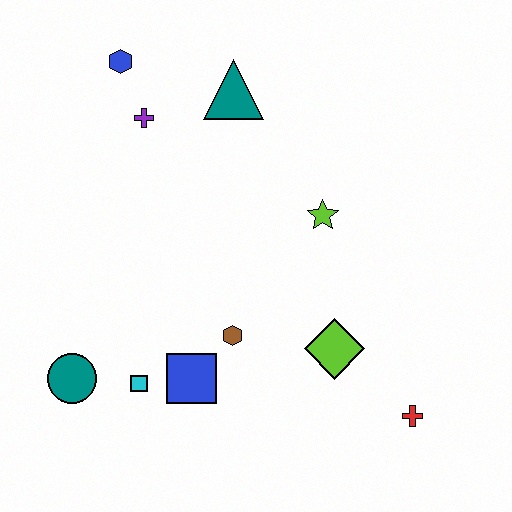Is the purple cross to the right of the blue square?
No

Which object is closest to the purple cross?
The blue hexagon is closest to the purple cross.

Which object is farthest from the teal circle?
The red cross is farthest from the teal circle.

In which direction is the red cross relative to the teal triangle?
The red cross is below the teal triangle.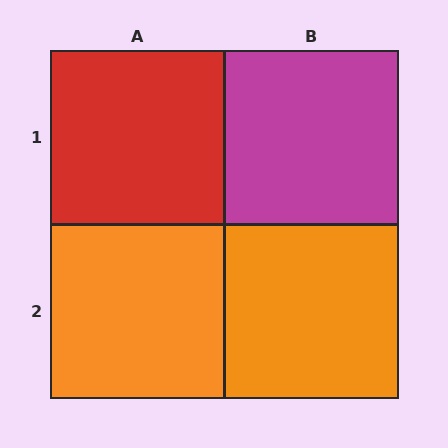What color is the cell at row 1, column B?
Magenta.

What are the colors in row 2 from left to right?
Orange, orange.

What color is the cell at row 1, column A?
Red.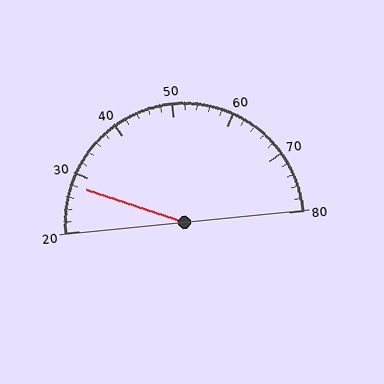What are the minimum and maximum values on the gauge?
The gauge ranges from 20 to 80.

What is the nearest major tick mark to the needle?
The nearest major tick mark is 30.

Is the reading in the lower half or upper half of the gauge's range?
The reading is in the lower half of the range (20 to 80).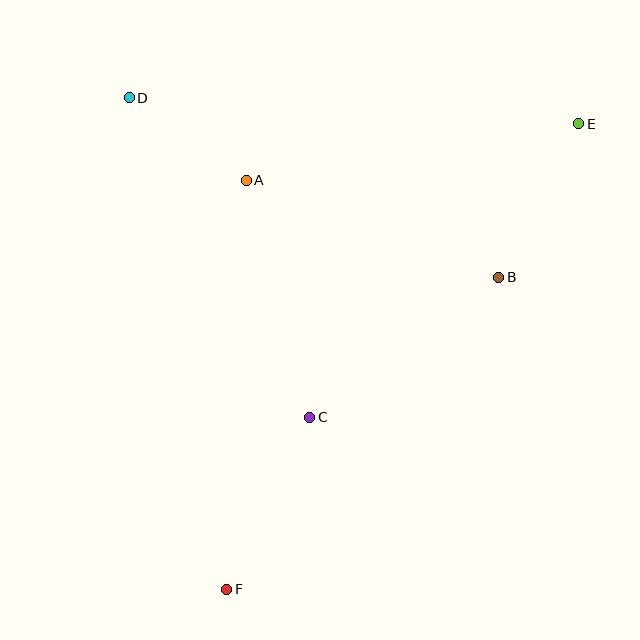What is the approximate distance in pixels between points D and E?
The distance between D and E is approximately 450 pixels.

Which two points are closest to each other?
Points A and D are closest to each other.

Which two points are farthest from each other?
Points E and F are farthest from each other.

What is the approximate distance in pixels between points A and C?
The distance between A and C is approximately 245 pixels.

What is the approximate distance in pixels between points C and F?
The distance between C and F is approximately 191 pixels.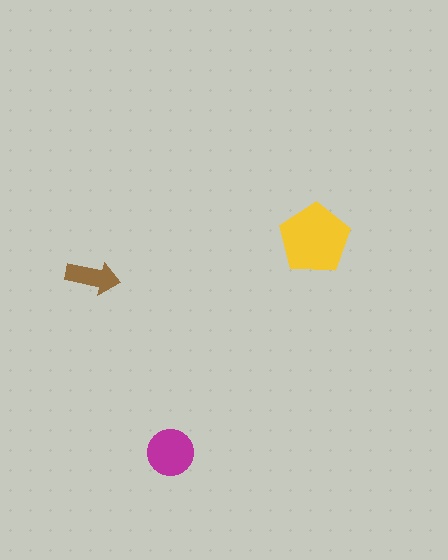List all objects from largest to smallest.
The yellow pentagon, the magenta circle, the brown arrow.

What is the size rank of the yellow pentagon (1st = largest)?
1st.